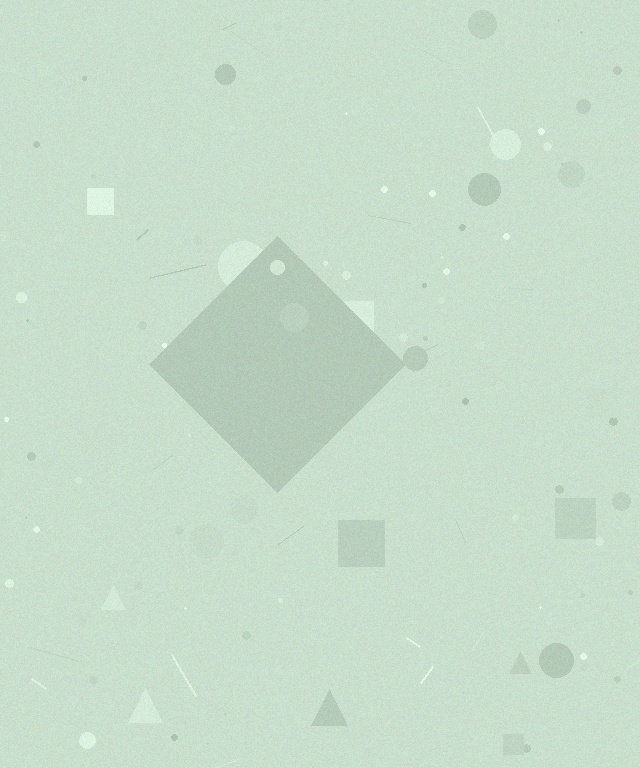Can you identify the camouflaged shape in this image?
The camouflaged shape is a diamond.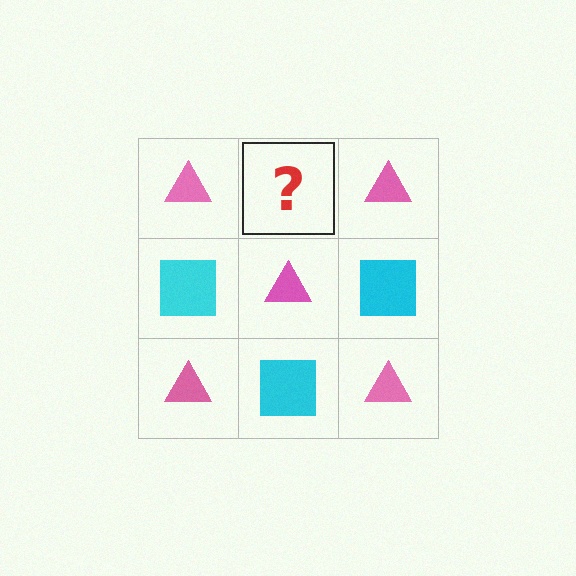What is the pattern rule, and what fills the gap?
The rule is that it alternates pink triangle and cyan square in a checkerboard pattern. The gap should be filled with a cyan square.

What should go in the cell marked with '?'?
The missing cell should contain a cyan square.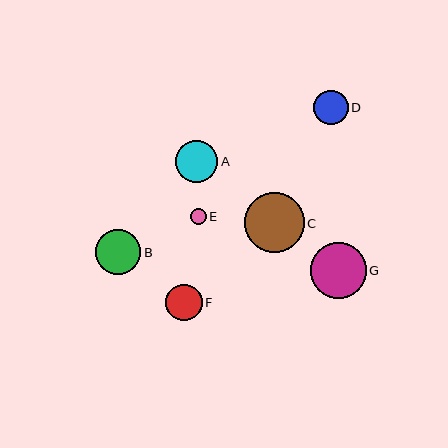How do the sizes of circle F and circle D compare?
Circle F and circle D are approximately the same size.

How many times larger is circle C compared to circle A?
Circle C is approximately 1.4 times the size of circle A.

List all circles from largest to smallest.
From largest to smallest: C, G, B, A, F, D, E.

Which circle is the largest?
Circle C is the largest with a size of approximately 60 pixels.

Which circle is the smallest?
Circle E is the smallest with a size of approximately 16 pixels.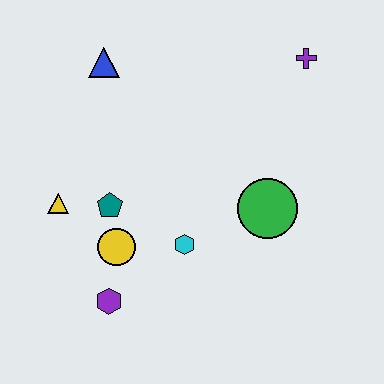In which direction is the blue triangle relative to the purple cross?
The blue triangle is to the left of the purple cross.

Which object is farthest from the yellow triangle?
The purple cross is farthest from the yellow triangle.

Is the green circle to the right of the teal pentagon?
Yes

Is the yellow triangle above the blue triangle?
No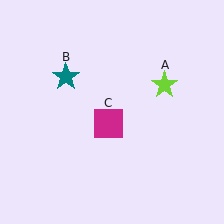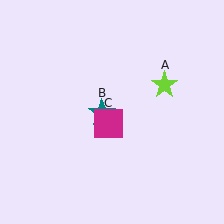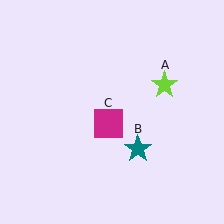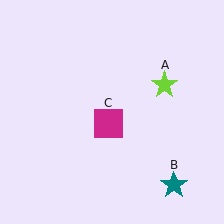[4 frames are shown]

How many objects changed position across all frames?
1 object changed position: teal star (object B).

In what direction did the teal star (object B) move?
The teal star (object B) moved down and to the right.